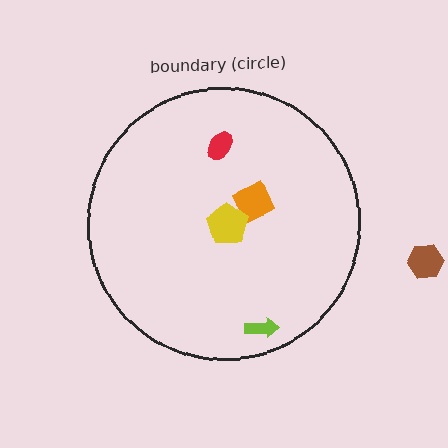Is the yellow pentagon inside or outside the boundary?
Inside.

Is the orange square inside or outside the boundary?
Inside.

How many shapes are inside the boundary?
4 inside, 1 outside.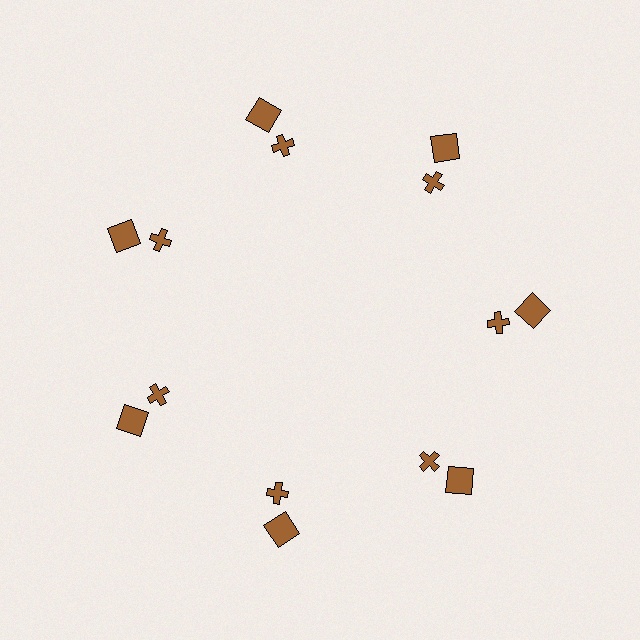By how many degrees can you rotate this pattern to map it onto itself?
The pattern maps onto itself every 51 degrees of rotation.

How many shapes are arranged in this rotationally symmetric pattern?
There are 14 shapes, arranged in 7 groups of 2.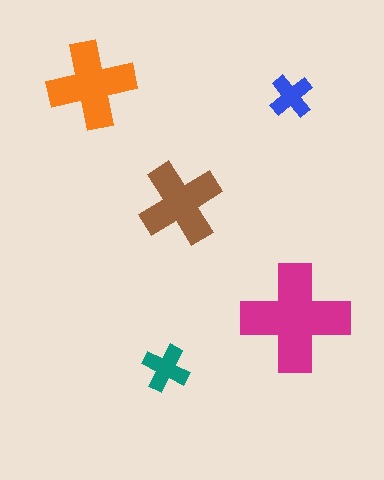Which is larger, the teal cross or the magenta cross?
The magenta one.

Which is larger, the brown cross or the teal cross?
The brown one.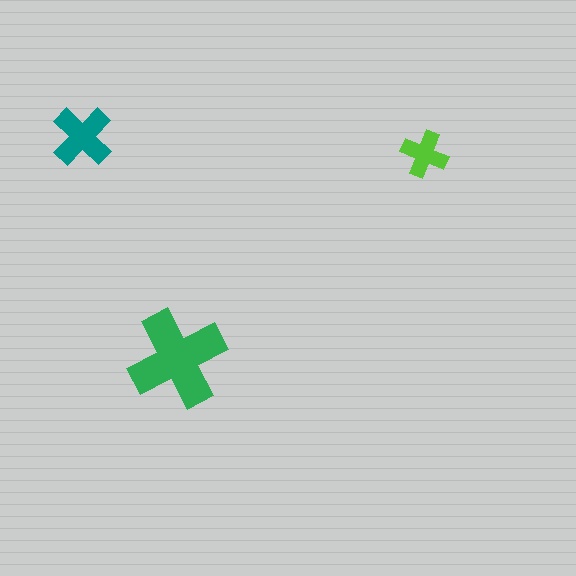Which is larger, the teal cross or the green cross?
The green one.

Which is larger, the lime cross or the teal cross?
The teal one.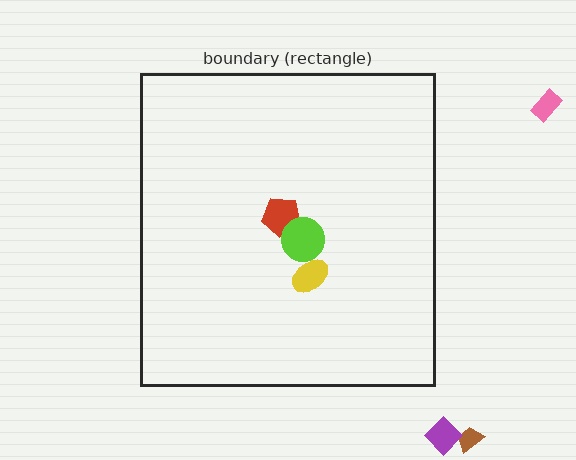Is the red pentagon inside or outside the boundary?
Inside.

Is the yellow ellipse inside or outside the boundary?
Inside.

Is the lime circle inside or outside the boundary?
Inside.